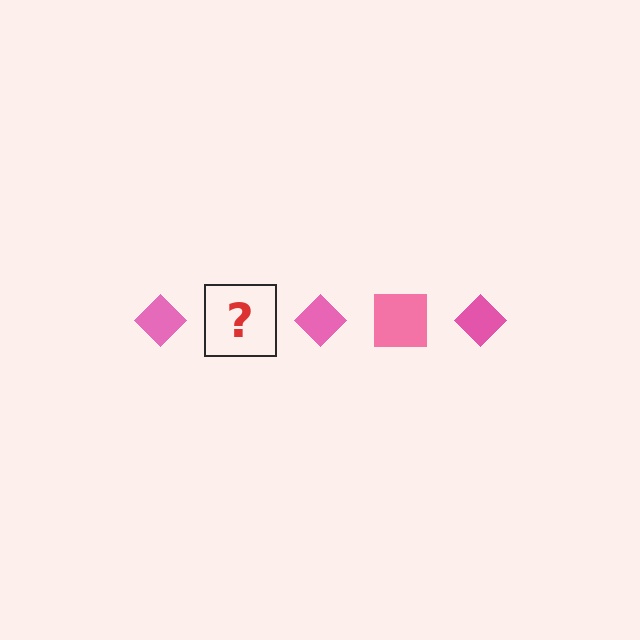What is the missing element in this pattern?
The missing element is a pink square.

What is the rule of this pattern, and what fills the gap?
The rule is that the pattern cycles through diamond, square shapes in pink. The gap should be filled with a pink square.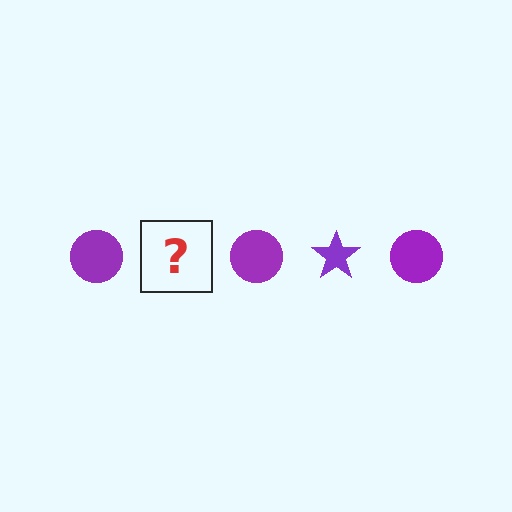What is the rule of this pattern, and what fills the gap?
The rule is that the pattern cycles through circle, star shapes in purple. The gap should be filled with a purple star.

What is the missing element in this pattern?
The missing element is a purple star.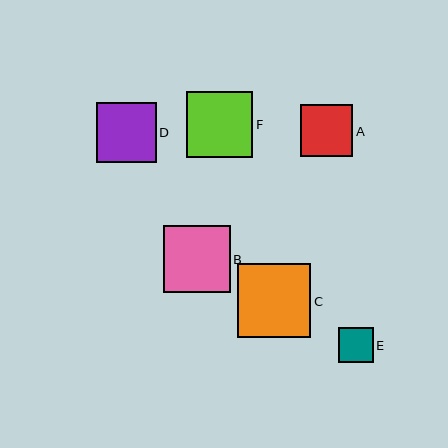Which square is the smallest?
Square E is the smallest with a size of approximately 35 pixels.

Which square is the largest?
Square C is the largest with a size of approximately 73 pixels.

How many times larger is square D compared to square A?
Square D is approximately 1.2 times the size of square A.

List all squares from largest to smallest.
From largest to smallest: C, B, F, D, A, E.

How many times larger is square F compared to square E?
Square F is approximately 1.9 times the size of square E.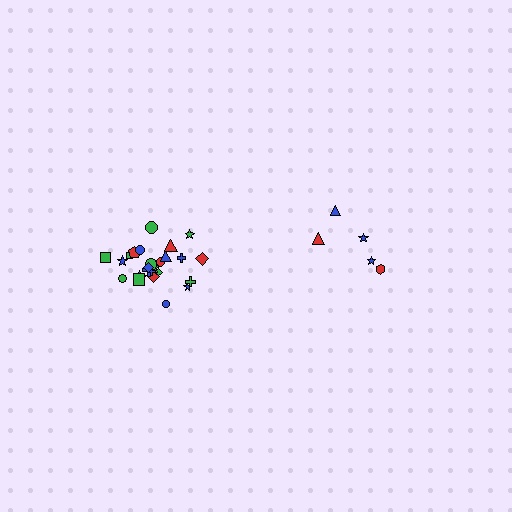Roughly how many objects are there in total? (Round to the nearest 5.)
Roughly 30 objects in total.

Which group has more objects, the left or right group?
The left group.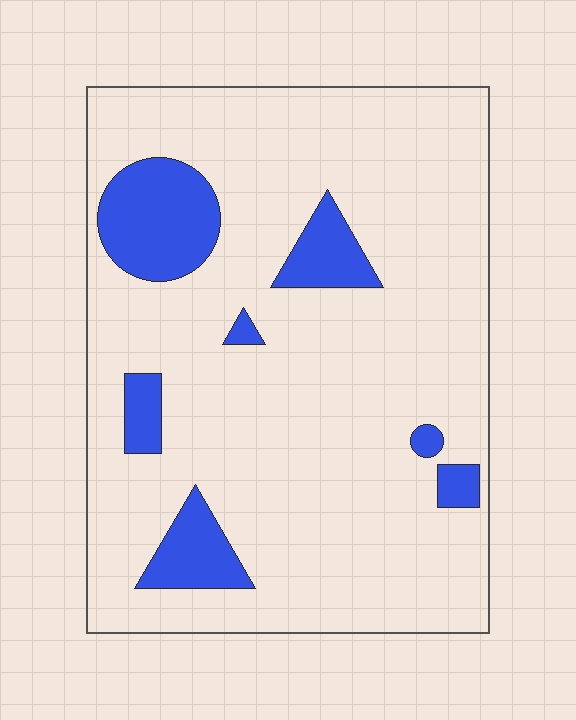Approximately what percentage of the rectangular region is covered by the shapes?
Approximately 15%.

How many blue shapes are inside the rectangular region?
7.